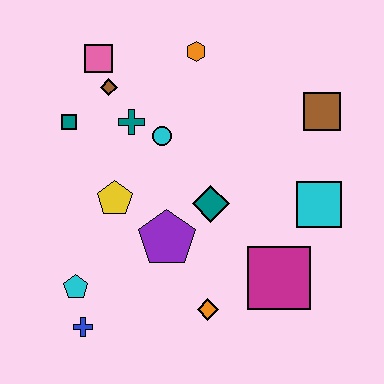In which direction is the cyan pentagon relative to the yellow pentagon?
The cyan pentagon is below the yellow pentagon.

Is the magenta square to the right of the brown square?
No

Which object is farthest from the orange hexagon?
The blue cross is farthest from the orange hexagon.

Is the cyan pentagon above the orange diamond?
Yes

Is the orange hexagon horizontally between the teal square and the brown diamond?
No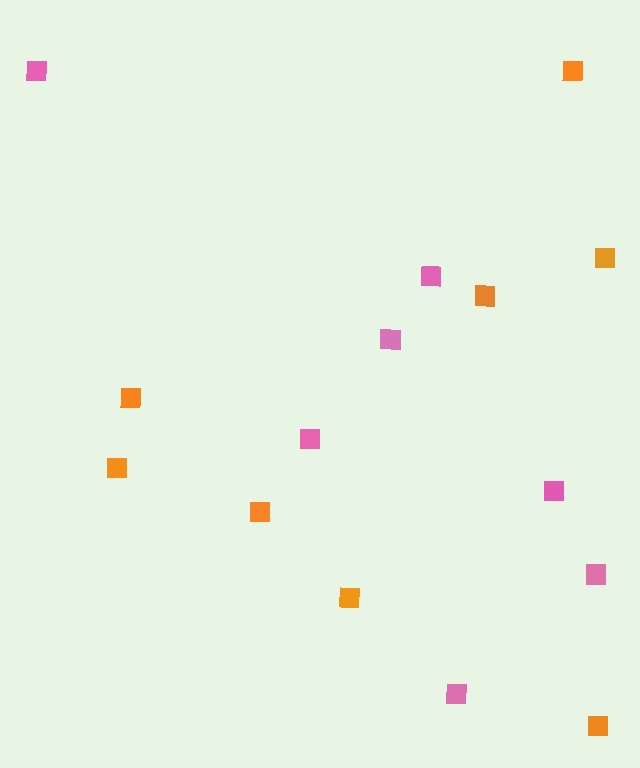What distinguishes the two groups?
There are 2 groups: one group of orange squares (8) and one group of pink squares (7).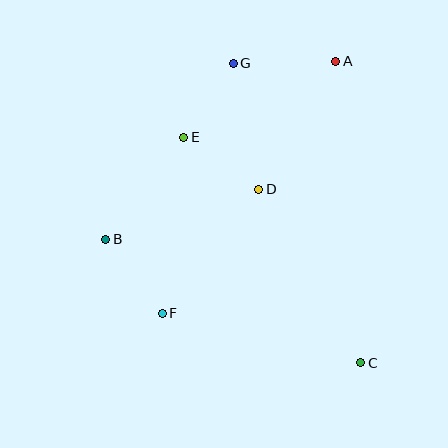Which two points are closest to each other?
Points E and G are closest to each other.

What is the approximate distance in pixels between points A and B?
The distance between A and B is approximately 291 pixels.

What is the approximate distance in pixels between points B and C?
The distance between B and C is approximately 284 pixels.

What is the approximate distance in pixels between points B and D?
The distance between B and D is approximately 161 pixels.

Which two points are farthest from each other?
Points C and G are farthest from each other.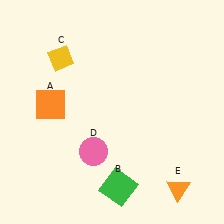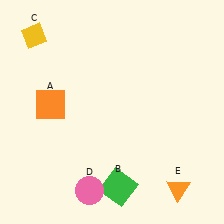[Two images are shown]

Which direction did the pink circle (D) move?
The pink circle (D) moved down.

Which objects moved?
The objects that moved are: the yellow diamond (C), the pink circle (D).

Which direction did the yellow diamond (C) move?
The yellow diamond (C) moved left.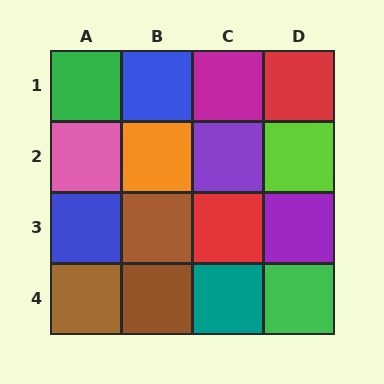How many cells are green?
2 cells are green.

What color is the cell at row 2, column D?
Lime.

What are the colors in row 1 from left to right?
Green, blue, magenta, red.